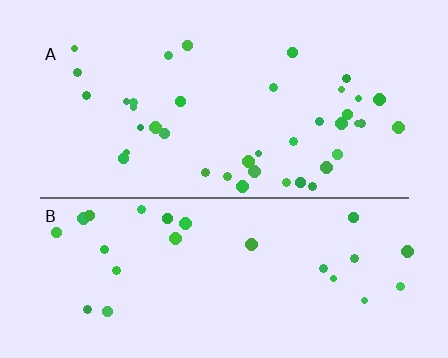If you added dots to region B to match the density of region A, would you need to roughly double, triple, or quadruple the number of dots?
Approximately double.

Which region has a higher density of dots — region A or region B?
A (the top).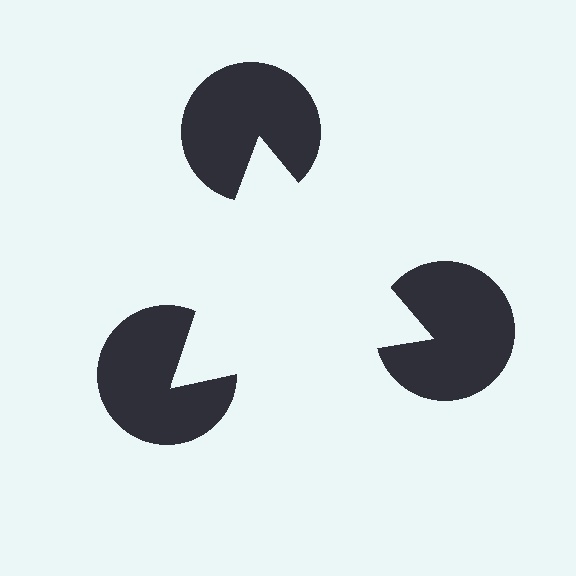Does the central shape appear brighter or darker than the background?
It typically appears slightly brighter than the background, even though no actual brightness change is drawn.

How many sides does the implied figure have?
3 sides.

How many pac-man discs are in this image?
There are 3 — one at each vertex of the illusory triangle.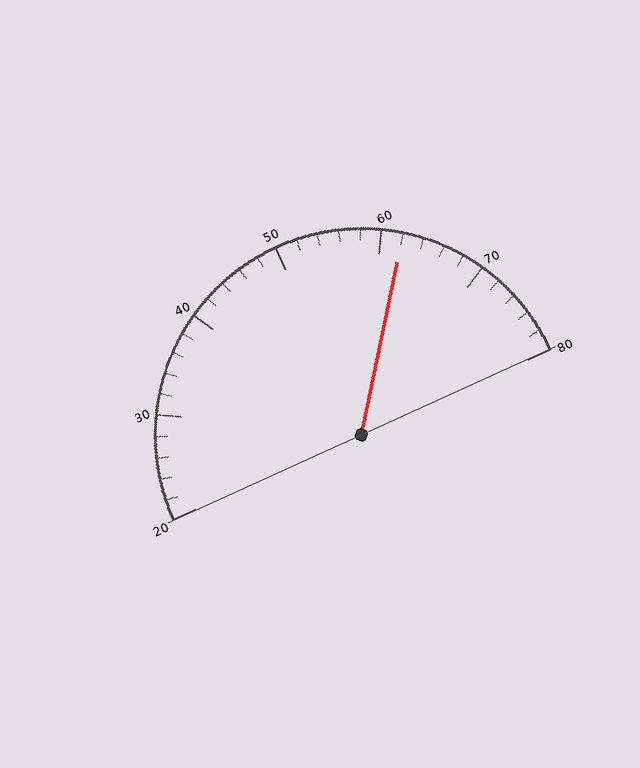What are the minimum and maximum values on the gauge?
The gauge ranges from 20 to 80.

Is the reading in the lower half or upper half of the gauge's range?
The reading is in the upper half of the range (20 to 80).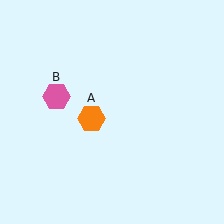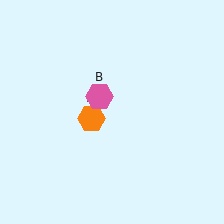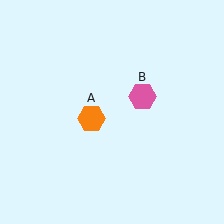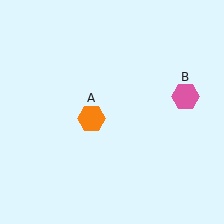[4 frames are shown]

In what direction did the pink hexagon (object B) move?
The pink hexagon (object B) moved right.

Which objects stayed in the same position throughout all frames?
Orange hexagon (object A) remained stationary.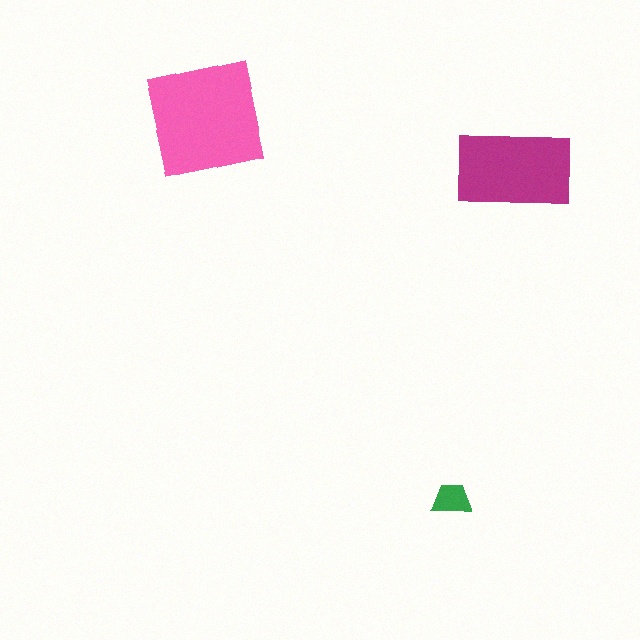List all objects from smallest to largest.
The green trapezoid, the magenta rectangle, the pink square.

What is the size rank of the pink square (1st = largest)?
1st.